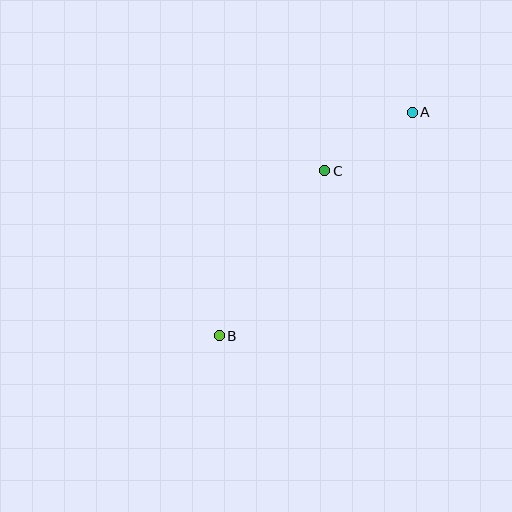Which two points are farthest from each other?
Points A and B are farthest from each other.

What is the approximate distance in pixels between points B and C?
The distance between B and C is approximately 196 pixels.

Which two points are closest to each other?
Points A and C are closest to each other.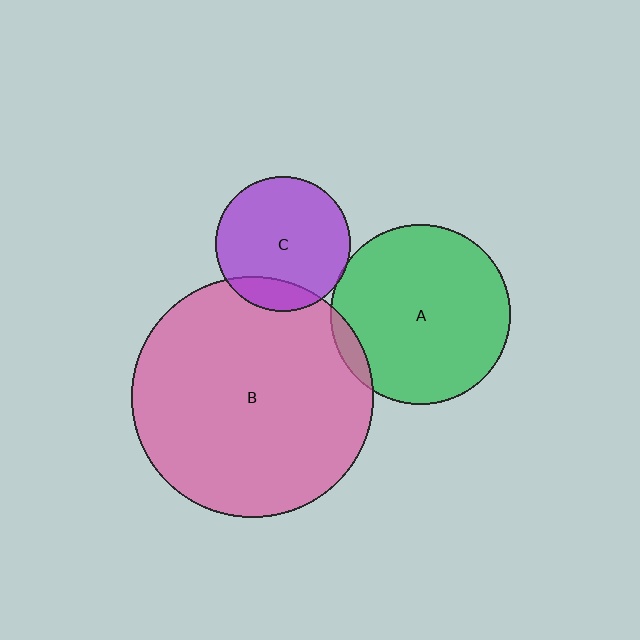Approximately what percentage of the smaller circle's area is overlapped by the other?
Approximately 15%.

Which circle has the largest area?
Circle B (pink).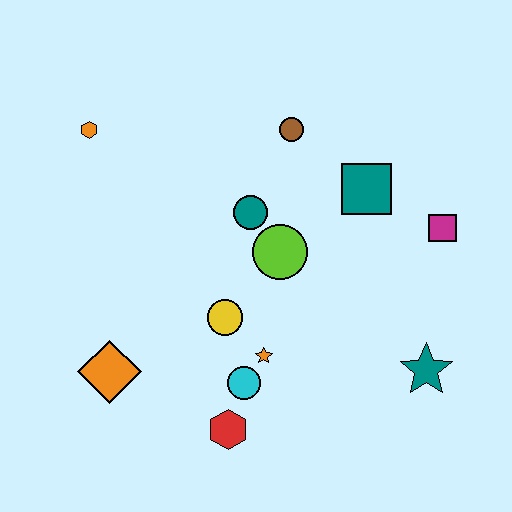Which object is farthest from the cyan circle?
The orange hexagon is farthest from the cyan circle.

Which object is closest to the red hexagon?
The cyan circle is closest to the red hexagon.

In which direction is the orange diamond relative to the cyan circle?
The orange diamond is to the left of the cyan circle.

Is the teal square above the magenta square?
Yes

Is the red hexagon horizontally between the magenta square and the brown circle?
No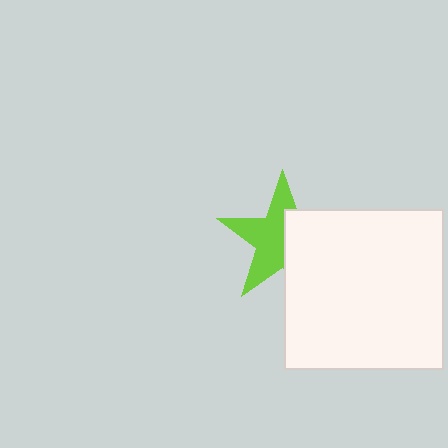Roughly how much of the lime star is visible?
About half of it is visible (roughly 55%).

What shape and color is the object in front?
The object in front is a white square.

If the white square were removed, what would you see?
You would see the complete lime star.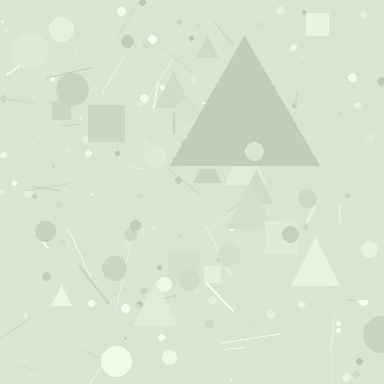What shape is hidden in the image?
A triangle is hidden in the image.